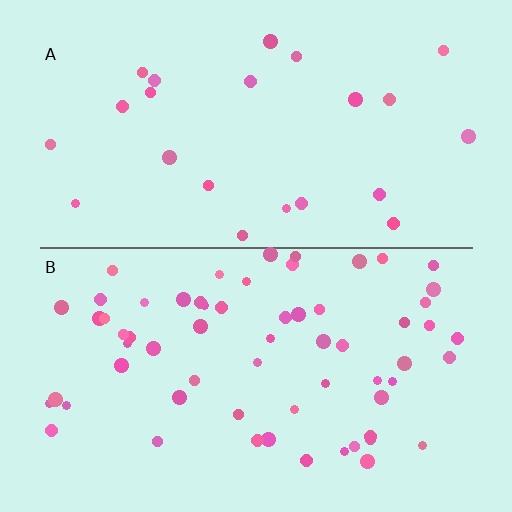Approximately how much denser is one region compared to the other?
Approximately 2.8× — region B over region A.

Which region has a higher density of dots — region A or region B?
B (the bottom).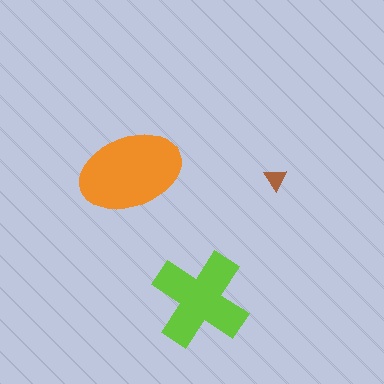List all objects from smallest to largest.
The brown triangle, the lime cross, the orange ellipse.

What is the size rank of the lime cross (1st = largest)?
2nd.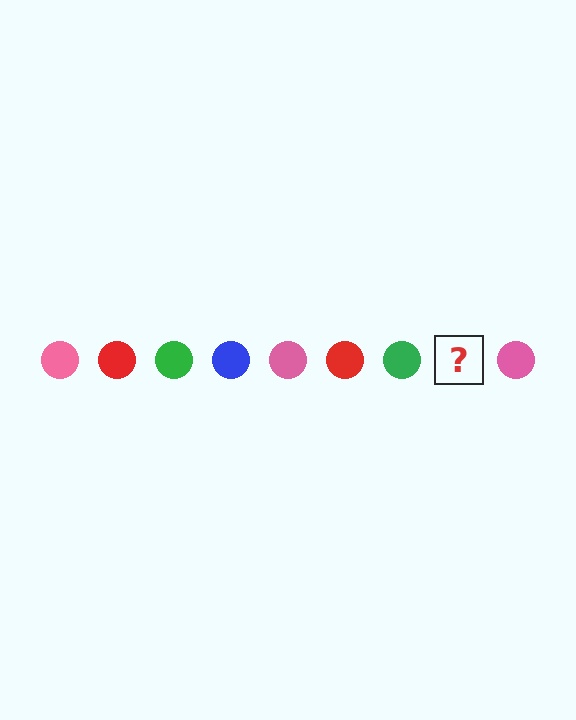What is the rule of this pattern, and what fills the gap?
The rule is that the pattern cycles through pink, red, green, blue circles. The gap should be filled with a blue circle.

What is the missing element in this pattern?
The missing element is a blue circle.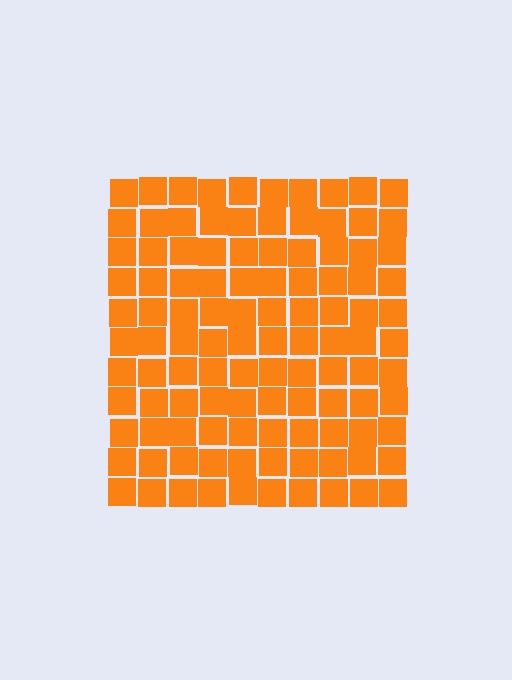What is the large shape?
The large shape is a square.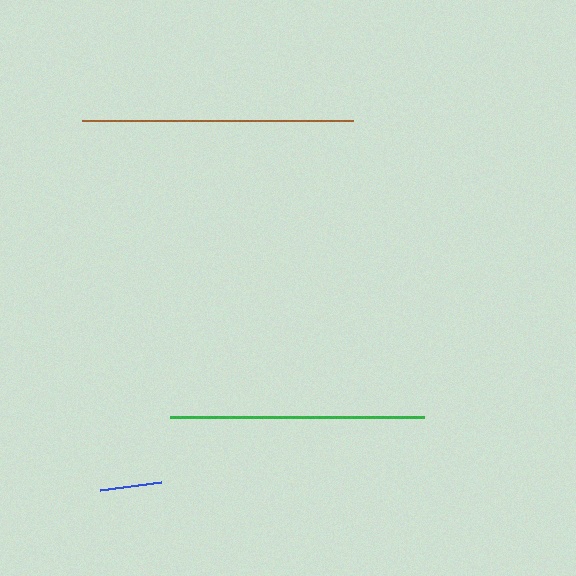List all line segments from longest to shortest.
From longest to shortest: brown, green, blue.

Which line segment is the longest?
The brown line is the longest at approximately 272 pixels.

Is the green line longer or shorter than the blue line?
The green line is longer than the blue line.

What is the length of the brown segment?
The brown segment is approximately 272 pixels long.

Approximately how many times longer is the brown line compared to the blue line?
The brown line is approximately 4.4 times the length of the blue line.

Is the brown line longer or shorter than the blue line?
The brown line is longer than the blue line.